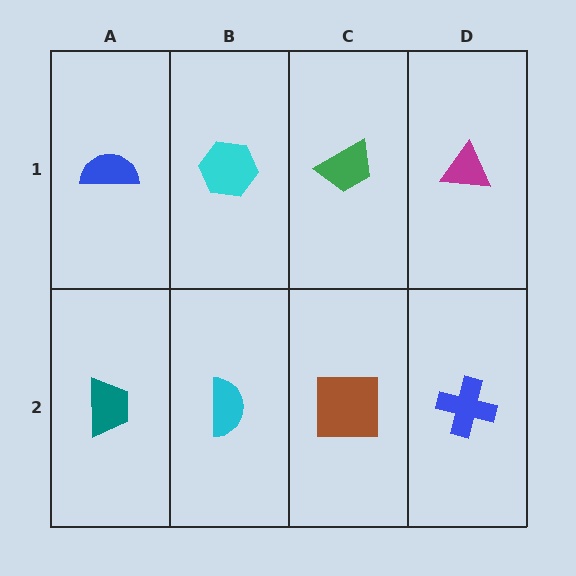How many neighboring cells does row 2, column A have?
2.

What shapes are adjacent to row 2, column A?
A blue semicircle (row 1, column A), a cyan semicircle (row 2, column B).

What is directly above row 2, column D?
A magenta triangle.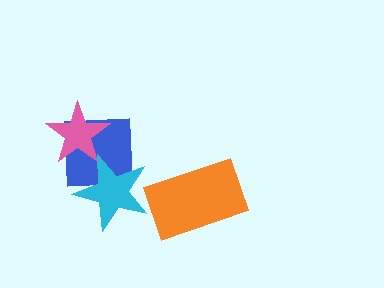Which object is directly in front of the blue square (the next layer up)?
The cyan star is directly in front of the blue square.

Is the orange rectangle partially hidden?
No, no other shape covers it.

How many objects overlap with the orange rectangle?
0 objects overlap with the orange rectangle.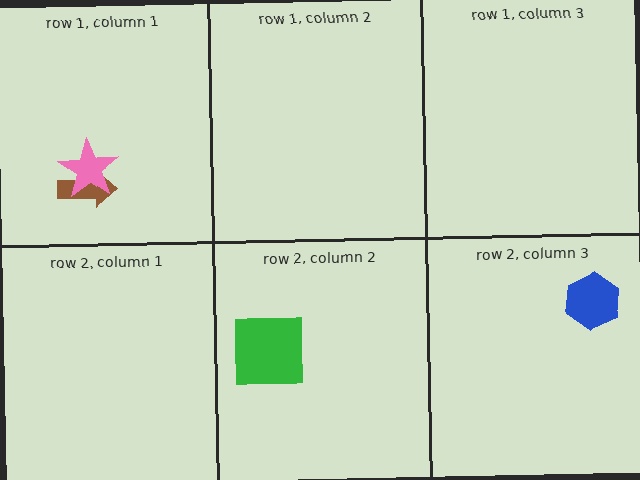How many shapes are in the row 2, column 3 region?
1.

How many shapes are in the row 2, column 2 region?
1.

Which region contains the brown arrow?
The row 1, column 1 region.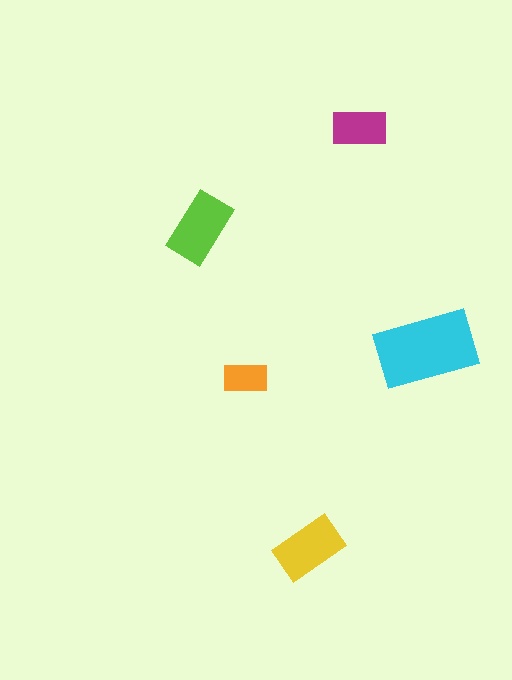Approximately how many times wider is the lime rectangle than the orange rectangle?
About 1.5 times wider.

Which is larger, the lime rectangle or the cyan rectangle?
The cyan one.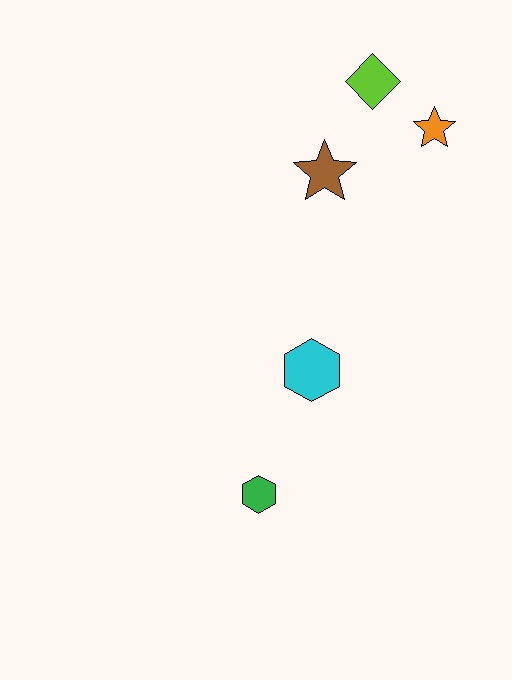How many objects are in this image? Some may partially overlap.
There are 5 objects.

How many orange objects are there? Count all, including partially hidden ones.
There is 1 orange object.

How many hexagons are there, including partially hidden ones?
There are 2 hexagons.